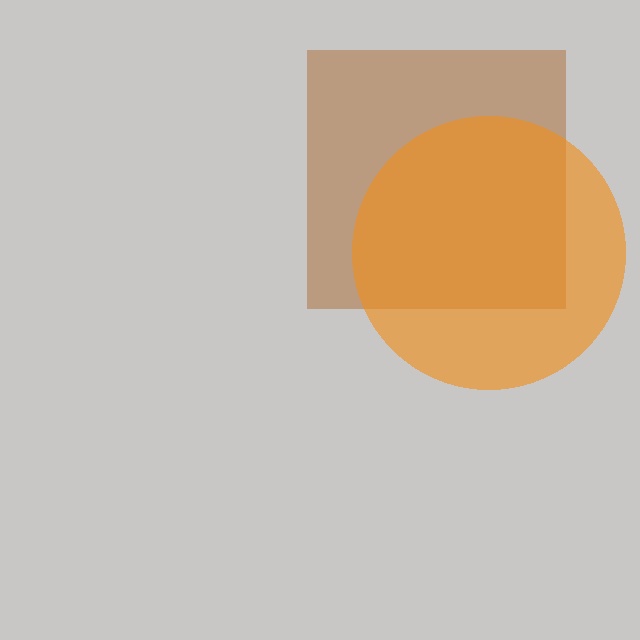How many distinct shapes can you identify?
There are 2 distinct shapes: a brown square, an orange circle.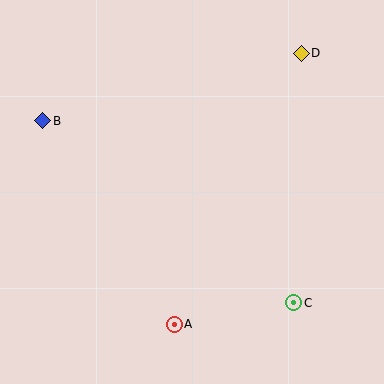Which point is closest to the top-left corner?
Point B is closest to the top-left corner.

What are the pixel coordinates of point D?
Point D is at (301, 53).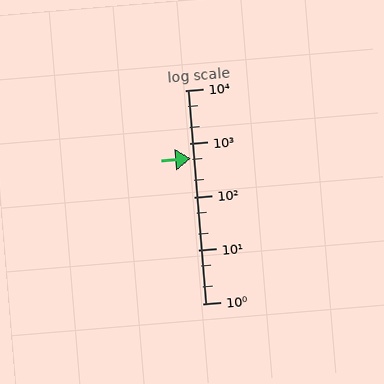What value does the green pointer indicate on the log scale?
The pointer indicates approximately 520.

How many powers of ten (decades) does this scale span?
The scale spans 4 decades, from 1 to 10000.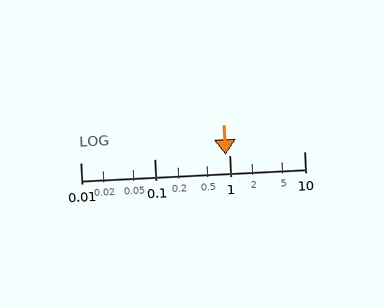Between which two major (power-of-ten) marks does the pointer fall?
The pointer is between 0.1 and 1.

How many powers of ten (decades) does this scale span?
The scale spans 3 decades, from 0.01 to 10.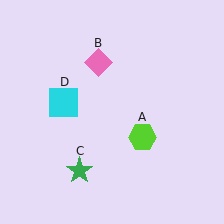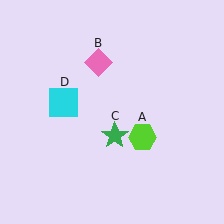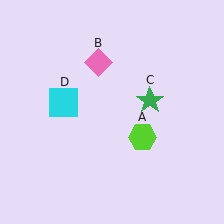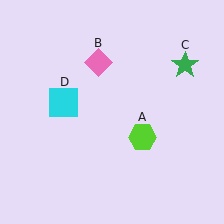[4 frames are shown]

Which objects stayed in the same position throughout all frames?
Lime hexagon (object A) and pink diamond (object B) and cyan square (object D) remained stationary.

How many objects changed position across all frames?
1 object changed position: green star (object C).